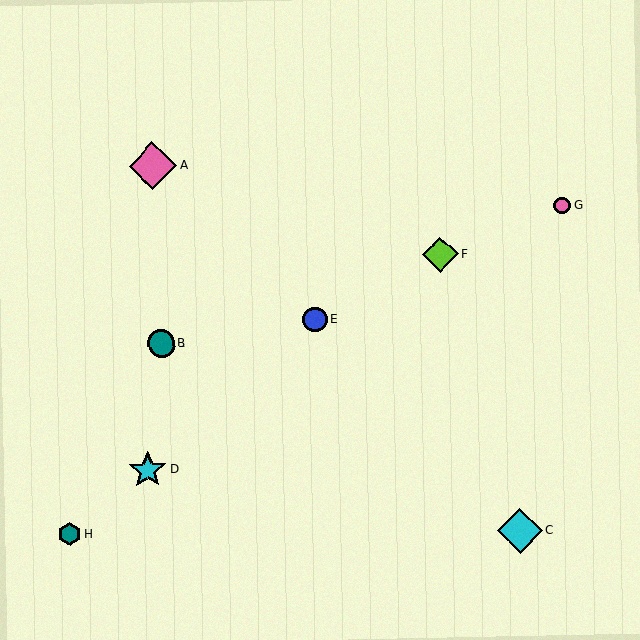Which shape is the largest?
The pink diamond (labeled A) is the largest.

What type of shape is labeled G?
Shape G is a pink circle.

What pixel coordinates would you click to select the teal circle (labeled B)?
Click at (161, 344) to select the teal circle B.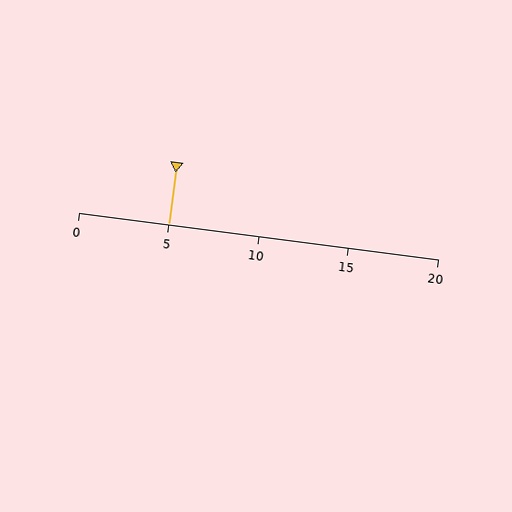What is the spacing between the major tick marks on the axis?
The major ticks are spaced 5 apart.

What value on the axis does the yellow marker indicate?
The marker indicates approximately 5.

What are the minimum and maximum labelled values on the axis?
The axis runs from 0 to 20.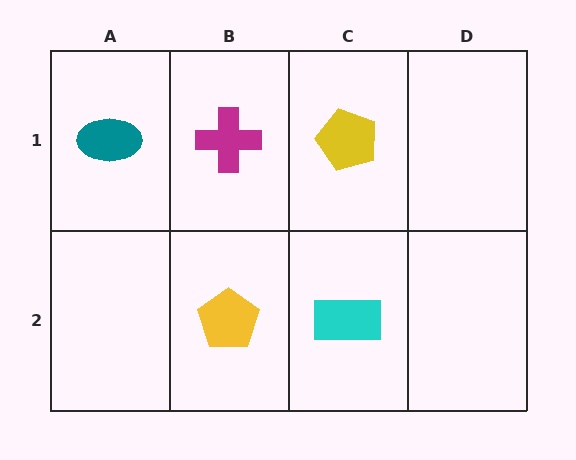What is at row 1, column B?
A magenta cross.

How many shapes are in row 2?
2 shapes.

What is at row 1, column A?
A teal ellipse.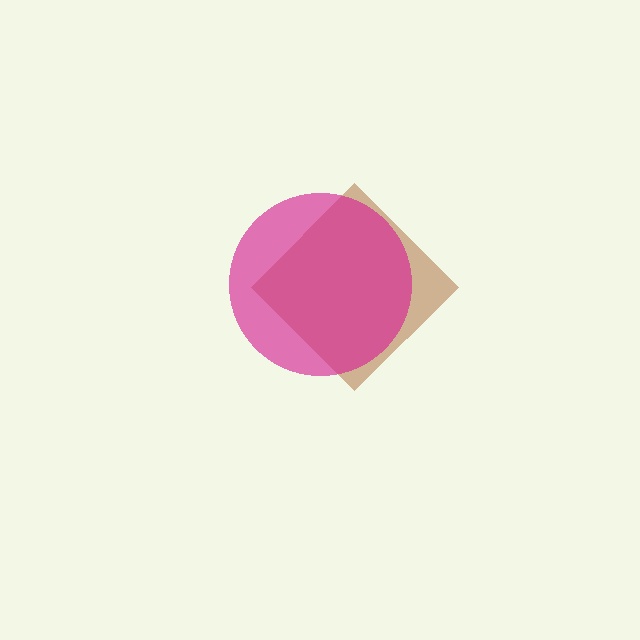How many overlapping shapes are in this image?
There are 2 overlapping shapes in the image.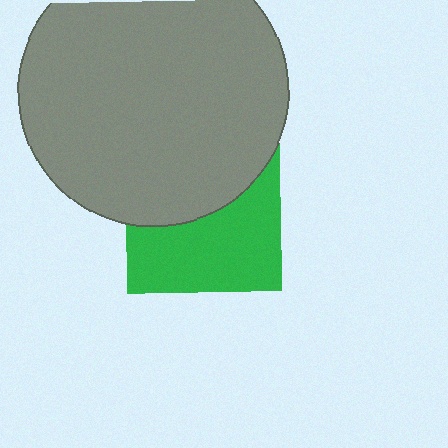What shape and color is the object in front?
The object in front is a gray circle.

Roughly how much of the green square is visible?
About half of it is visible (roughly 55%).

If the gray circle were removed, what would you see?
You would see the complete green square.